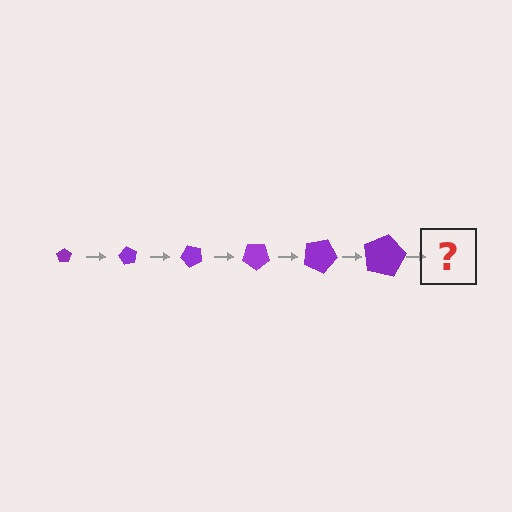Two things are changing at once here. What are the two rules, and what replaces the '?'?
The two rules are that the pentagon grows larger each step and it rotates 60 degrees each step. The '?' should be a pentagon, larger than the previous one and rotated 360 degrees from the start.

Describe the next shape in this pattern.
It should be a pentagon, larger than the previous one and rotated 360 degrees from the start.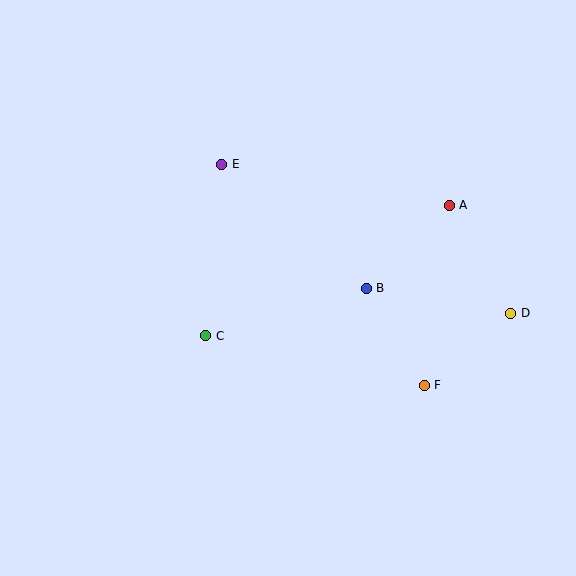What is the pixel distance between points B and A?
The distance between B and A is 117 pixels.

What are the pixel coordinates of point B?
Point B is at (366, 288).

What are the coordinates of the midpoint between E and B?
The midpoint between E and B is at (294, 226).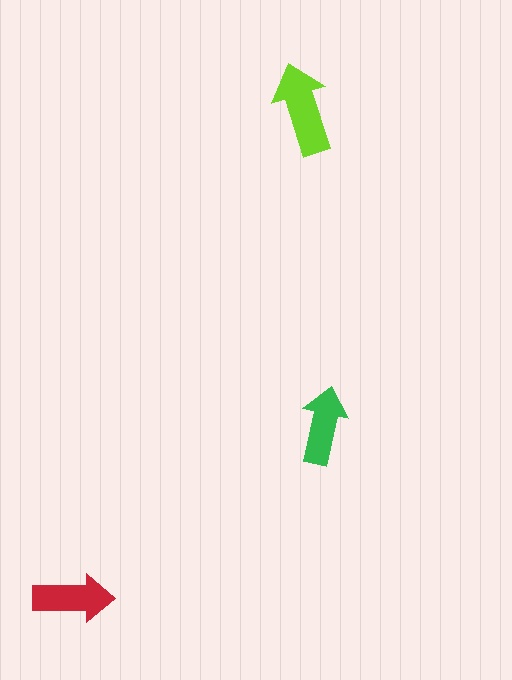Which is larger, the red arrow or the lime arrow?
The lime one.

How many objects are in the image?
There are 3 objects in the image.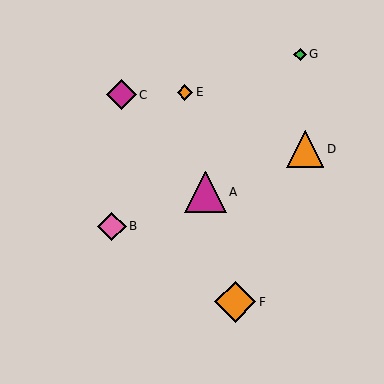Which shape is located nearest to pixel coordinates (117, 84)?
The magenta diamond (labeled C) at (121, 95) is nearest to that location.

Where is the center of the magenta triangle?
The center of the magenta triangle is at (206, 192).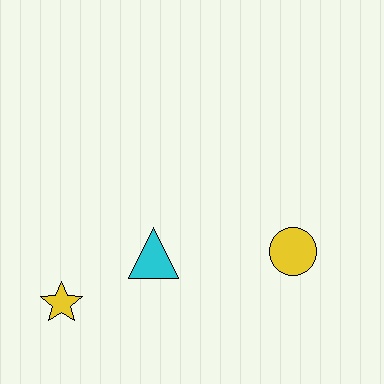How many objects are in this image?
There are 3 objects.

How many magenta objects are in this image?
There are no magenta objects.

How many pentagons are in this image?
There are no pentagons.